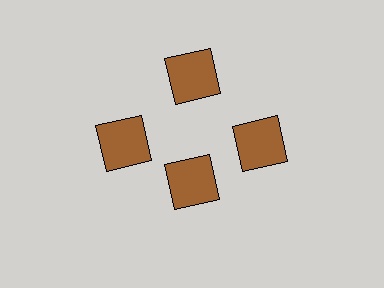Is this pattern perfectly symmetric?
No. The 4 brown squares are arranged in a ring, but one element near the 6 o'clock position is pulled inward toward the center, breaking the 4-fold rotational symmetry.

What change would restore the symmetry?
The symmetry would be restored by moving it outward, back onto the ring so that all 4 squares sit at equal angles and equal distance from the center.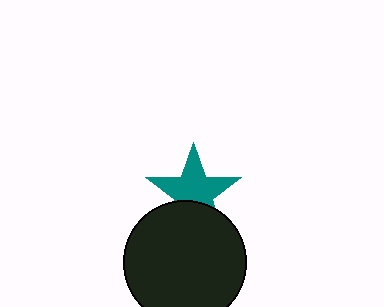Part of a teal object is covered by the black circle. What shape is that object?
It is a star.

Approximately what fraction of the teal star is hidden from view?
Roughly 33% of the teal star is hidden behind the black circle.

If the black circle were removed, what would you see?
You would see the complete teal star.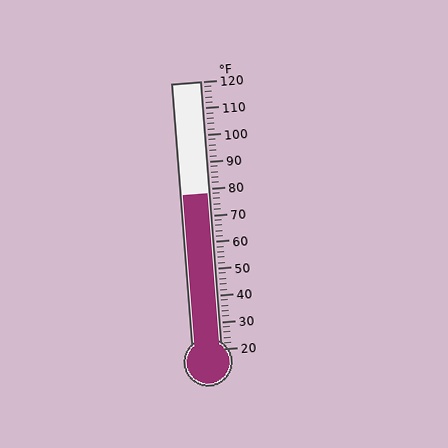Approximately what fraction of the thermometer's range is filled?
The thermometer is filled to approximately 60% of its range.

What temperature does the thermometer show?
The thermometer shows approximately 78°F.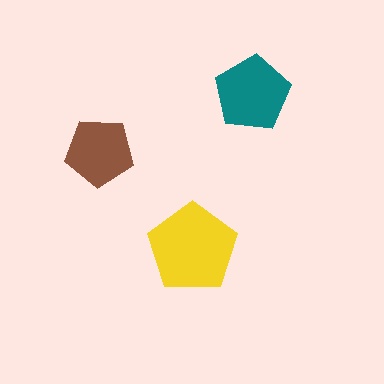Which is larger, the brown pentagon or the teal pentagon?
The teal one.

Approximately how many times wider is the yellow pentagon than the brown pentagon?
About 1.5 times wider.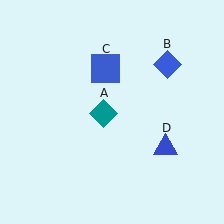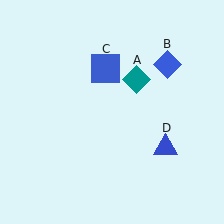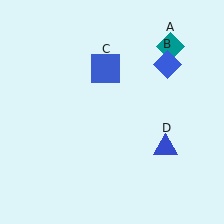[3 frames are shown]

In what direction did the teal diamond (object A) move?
The teal diamond (object A) moved up and to the right.